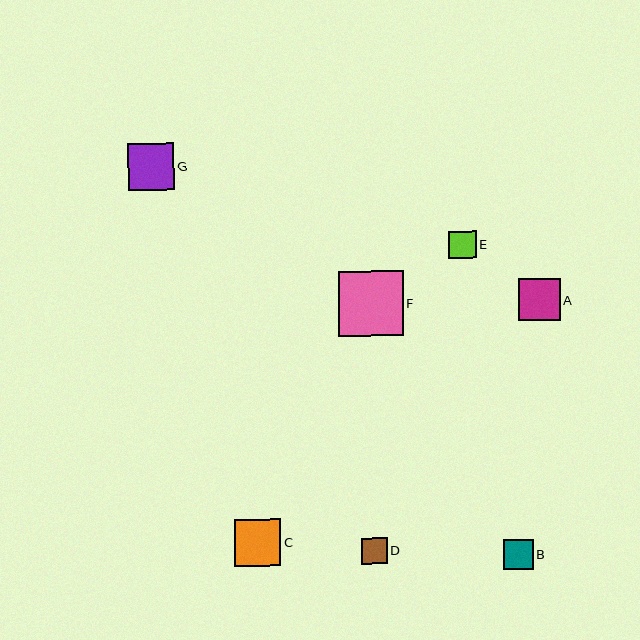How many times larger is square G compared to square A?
Square G is approximately 1.1 times the size of square A.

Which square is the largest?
Square F is the largest with a size of approximately 65 pixels.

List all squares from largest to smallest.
From largest to smallest: F, C, G, A, B, E, D.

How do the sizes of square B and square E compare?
Square B and square E are approximately the same size.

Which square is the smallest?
Square D is the smallest with a size of approximately 26 pixels.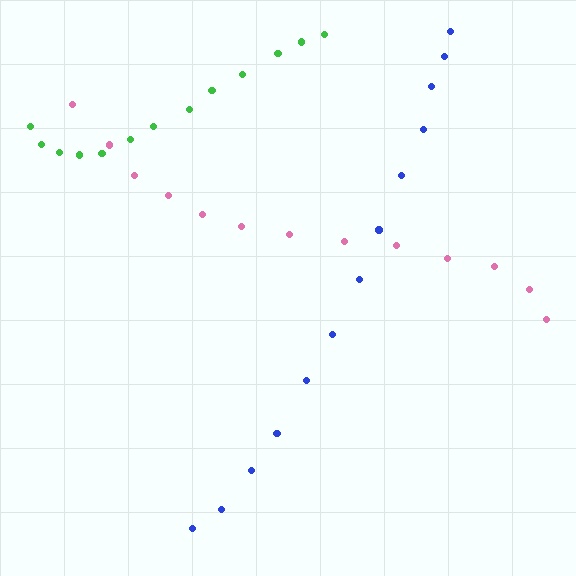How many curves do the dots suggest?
There are 3 distinct paths.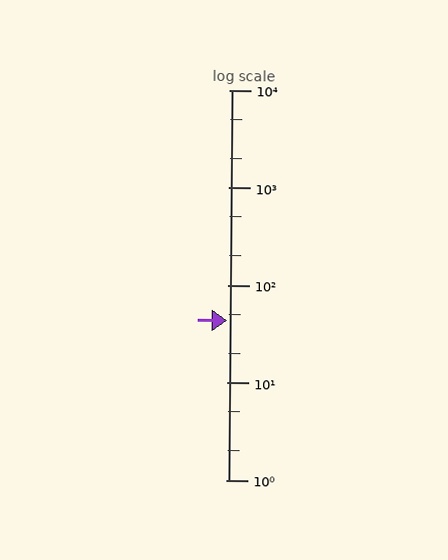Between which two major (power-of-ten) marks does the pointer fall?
The pointer is between 10 and 100.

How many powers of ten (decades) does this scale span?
The scale spans 4 decades, from 1 to 10000.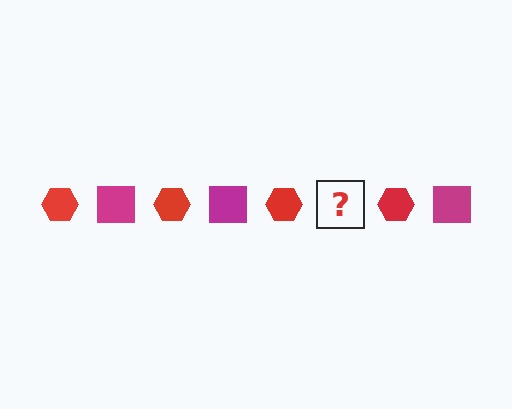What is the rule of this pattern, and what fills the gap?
The rule is that the pattern alternates between red hexagon and magenta square. The gap should be filled with a magenta square.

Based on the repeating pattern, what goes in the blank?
The blank should be a magenta square.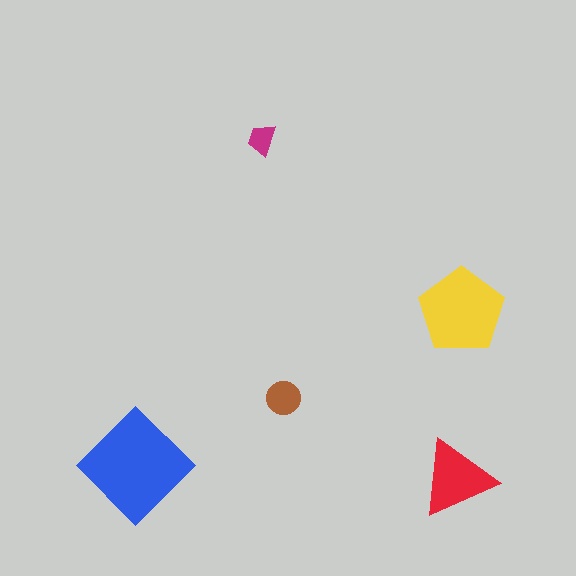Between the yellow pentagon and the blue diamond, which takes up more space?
The blue diamond.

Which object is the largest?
The blue diamond.